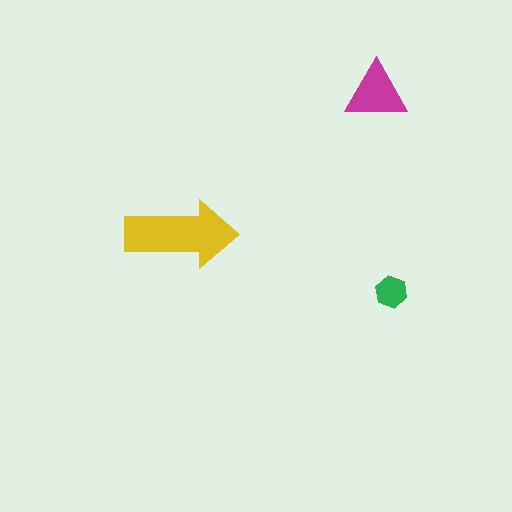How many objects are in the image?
There are 3 objects in the image.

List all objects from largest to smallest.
The yellow arrow, the magenta triangle, the green hexagon.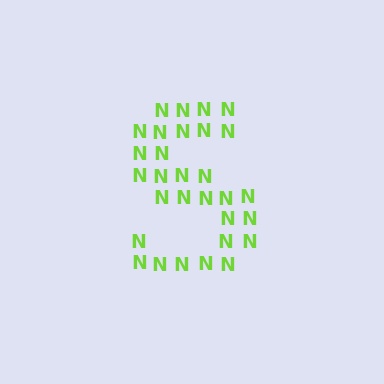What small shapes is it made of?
It is made of small letter N's.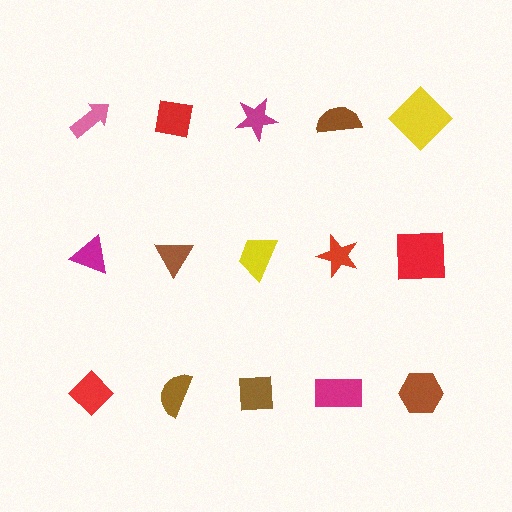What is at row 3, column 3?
A brown square.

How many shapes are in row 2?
5 shapes.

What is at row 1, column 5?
A yellow diamond.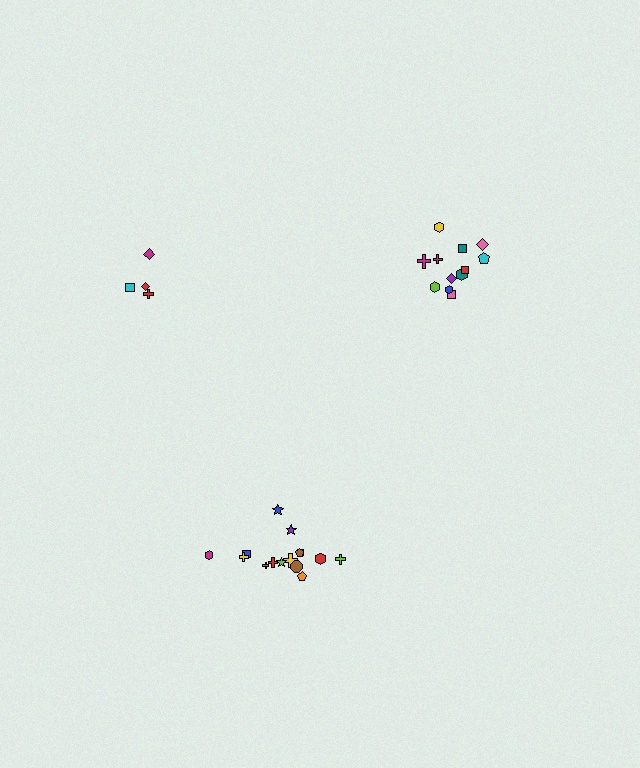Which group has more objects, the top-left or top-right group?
The top-right group.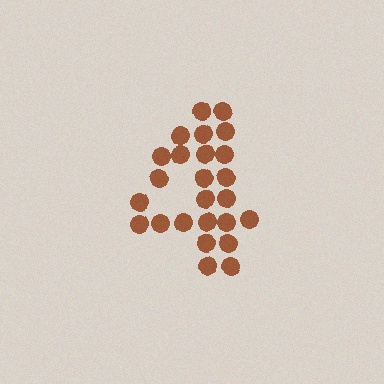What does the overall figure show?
The overall figure shows the digit 4.